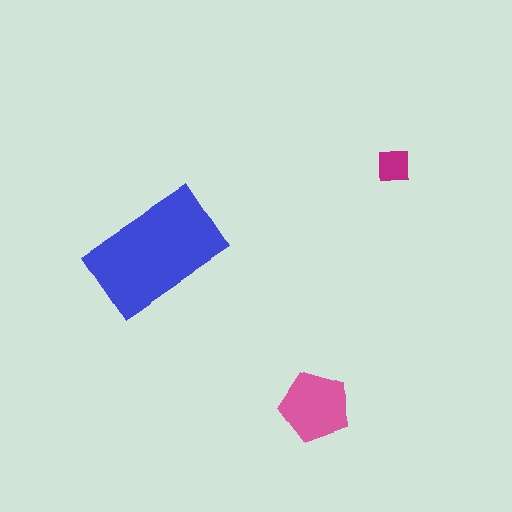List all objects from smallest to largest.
The magenta square, the pink pentagon, the blue rectangle.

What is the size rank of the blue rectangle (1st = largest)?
1st.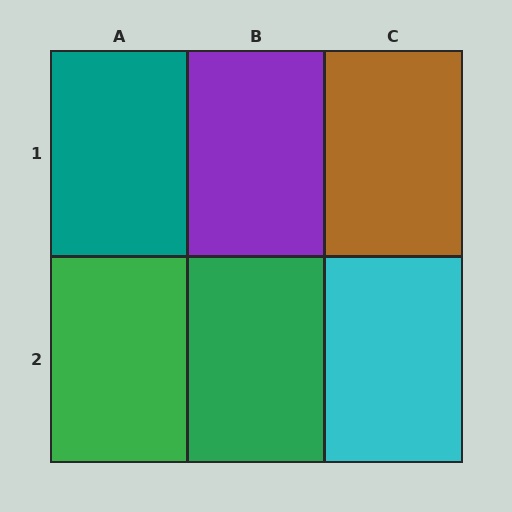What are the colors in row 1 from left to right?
Teal, purple, brown.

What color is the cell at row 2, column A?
Green.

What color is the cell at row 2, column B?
Green.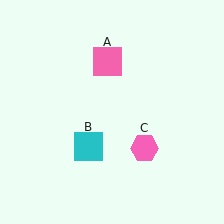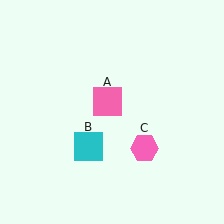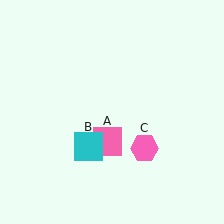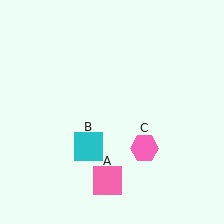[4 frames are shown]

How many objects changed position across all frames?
1 object changed position: pink square (object A).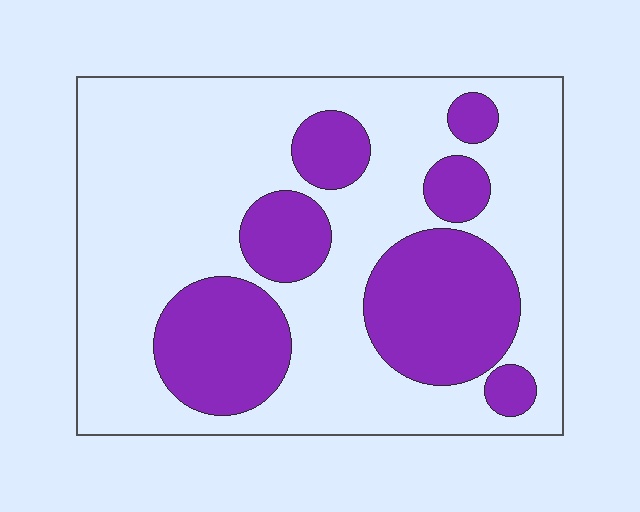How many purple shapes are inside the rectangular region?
7.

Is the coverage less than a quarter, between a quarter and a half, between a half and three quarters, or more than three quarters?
Between a quarter and a half.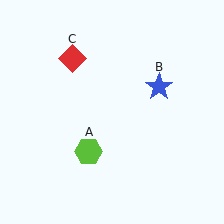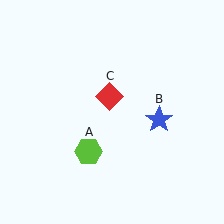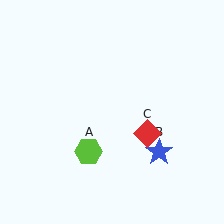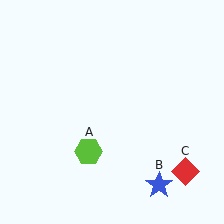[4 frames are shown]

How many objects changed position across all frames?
2 objects changed position: blue star (object B), red diamond (object C).